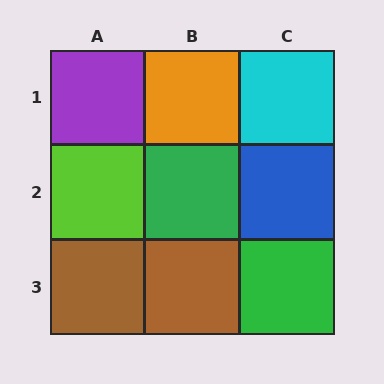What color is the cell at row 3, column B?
Brown.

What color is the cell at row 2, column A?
Lime.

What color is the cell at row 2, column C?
Blue.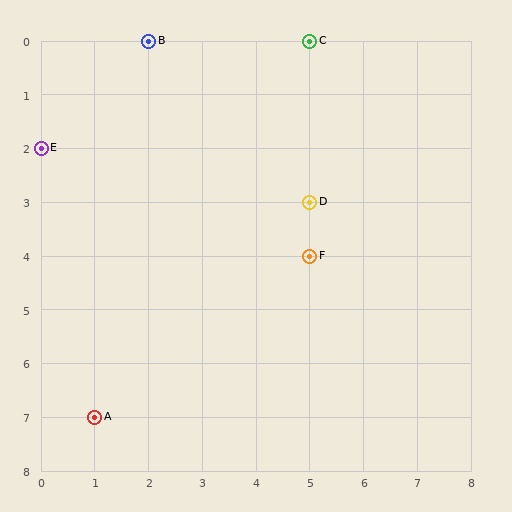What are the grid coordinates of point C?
Point C is at grid coordinates (5, 0).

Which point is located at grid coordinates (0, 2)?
Point E is at (0, 2).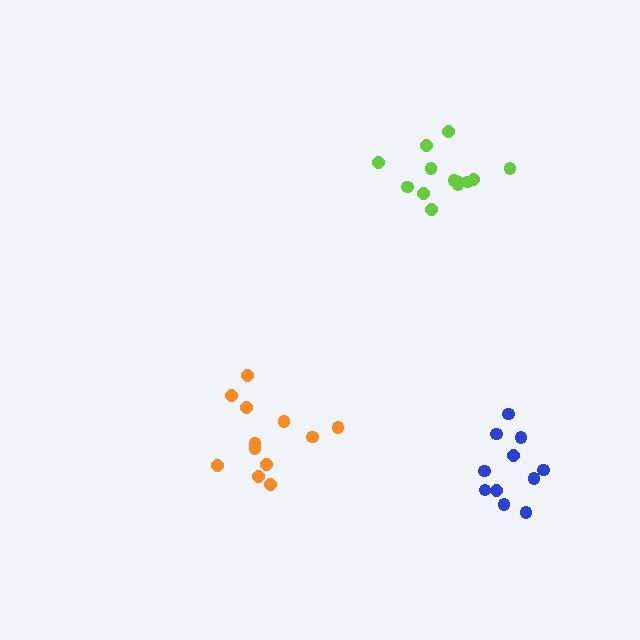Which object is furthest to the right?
The blue cluster is rightmost.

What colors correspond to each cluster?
The clusters are colored: lime, blue, orange.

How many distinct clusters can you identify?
There are 3 distinct clusters.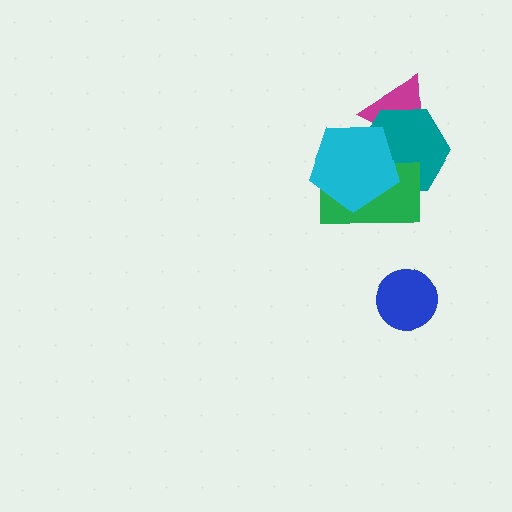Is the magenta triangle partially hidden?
Yes, it is partially covered by another shape.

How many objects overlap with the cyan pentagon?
3 objects overlap with the cyan pentagon.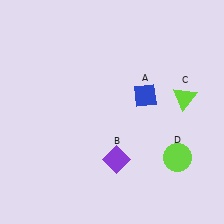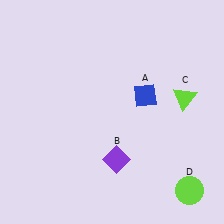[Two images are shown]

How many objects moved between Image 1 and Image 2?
1 object moved between the two images.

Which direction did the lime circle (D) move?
The lime circle (D) moved down.